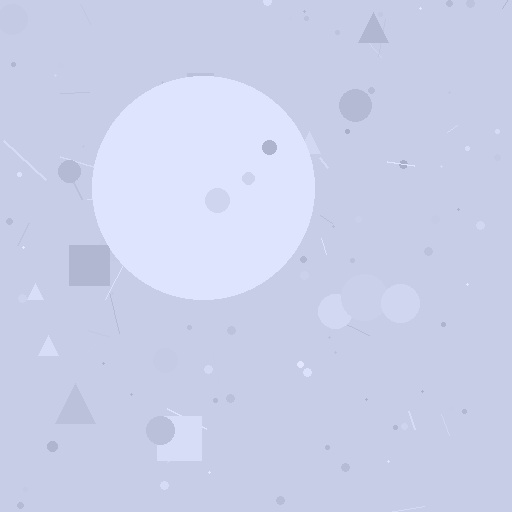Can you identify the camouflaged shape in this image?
The camouflaged shape is a circle.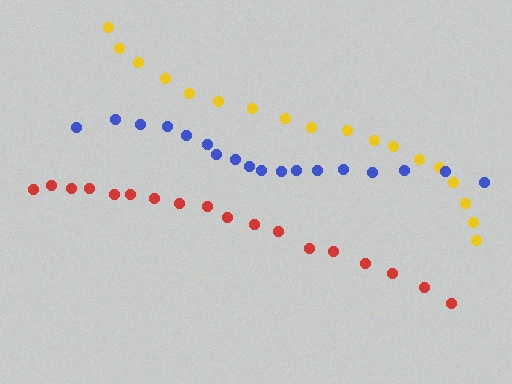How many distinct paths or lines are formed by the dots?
There are 3 distinct paths.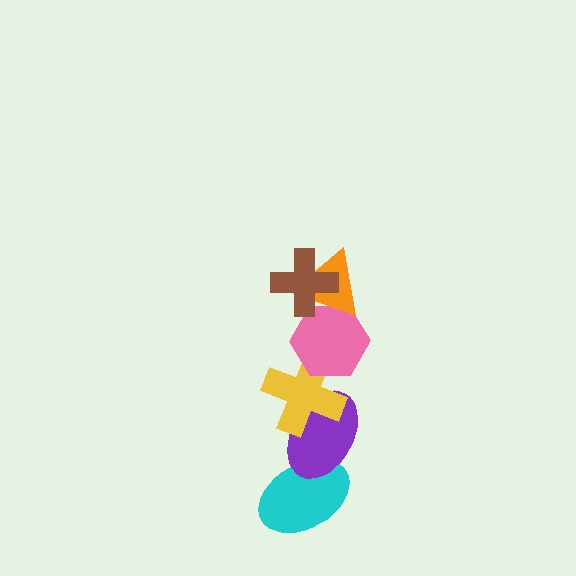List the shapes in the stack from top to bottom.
From top to bottom: the brown cross, the orange triangle, the pink hexagon, the yellow cross, the purple ellipse, the cyan ellipse.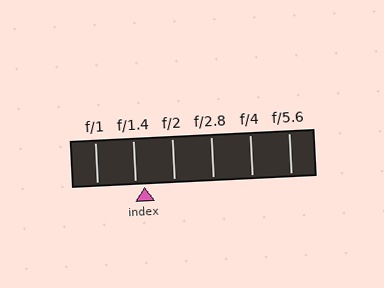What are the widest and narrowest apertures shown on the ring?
The widest aperture shown is f/1 and the narrowest is f/5.6.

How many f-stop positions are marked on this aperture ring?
There are 6 f-stop positions marked.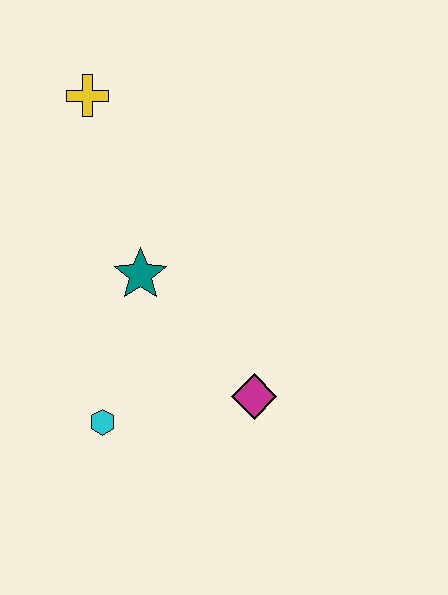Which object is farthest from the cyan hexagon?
The yellow cross is farthest from the cyan hexagon.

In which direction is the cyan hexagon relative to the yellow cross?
The cyan hexagon is below the yellow cross.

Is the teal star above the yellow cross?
No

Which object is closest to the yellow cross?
The teal star is closest to the yellow cross.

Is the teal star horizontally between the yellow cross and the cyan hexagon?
No